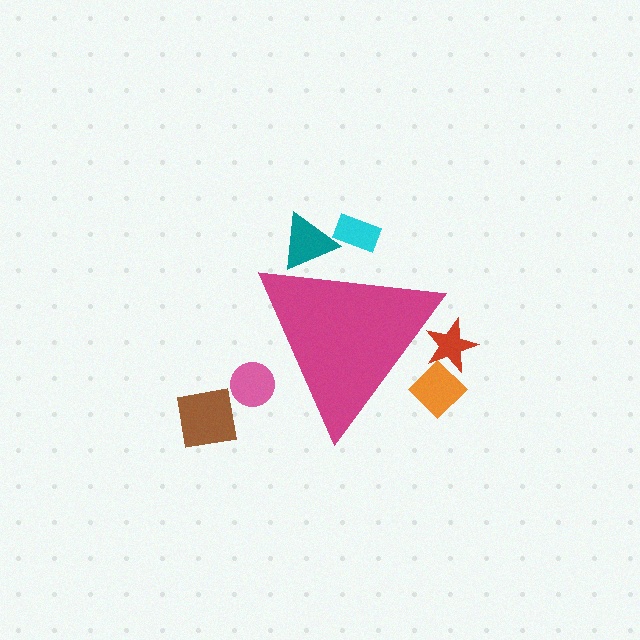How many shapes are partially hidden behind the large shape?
5 shapes are partially hidden.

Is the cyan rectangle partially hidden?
Yes, the cyan rectangle is partially hidden behind the magenta triangle.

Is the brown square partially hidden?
No, the brown square is fully visible.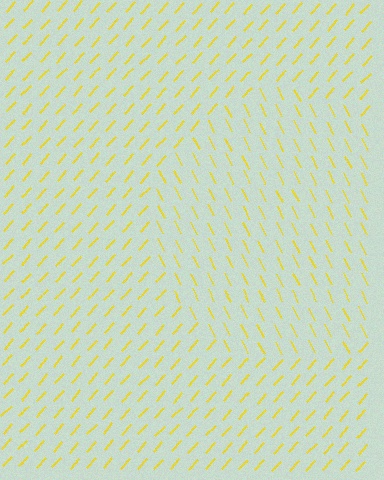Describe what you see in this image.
The image is filled with small yellow line segments. A circle region in the image has lines oriented differently from the surrounding lines, creating a visible texture boundary.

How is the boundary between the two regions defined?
The boundary is defined purely by a change in line orientation (approximately 69 degrees difference). All lines are the same color and thickness.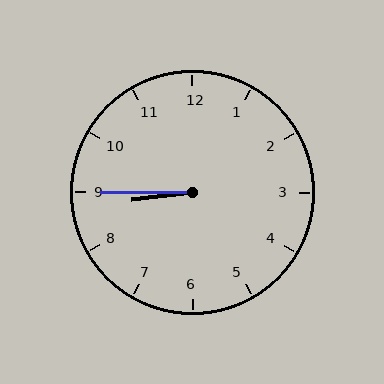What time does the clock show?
8:45.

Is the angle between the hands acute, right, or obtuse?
It is acute.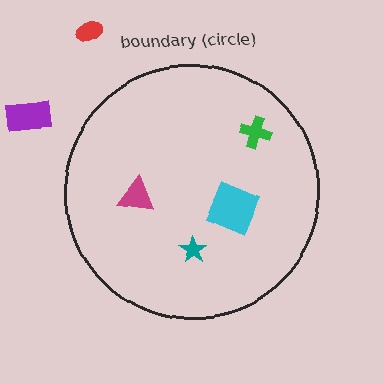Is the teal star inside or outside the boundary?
Inside.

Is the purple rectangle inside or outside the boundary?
Outside.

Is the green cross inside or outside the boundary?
Inside.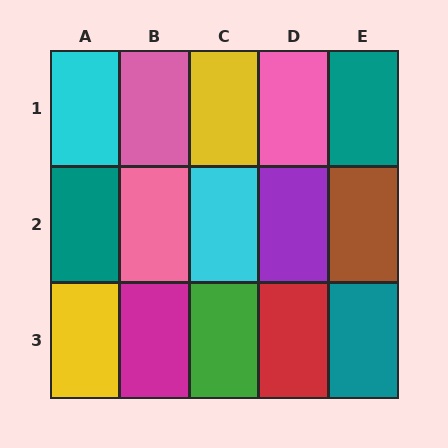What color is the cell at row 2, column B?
Pink.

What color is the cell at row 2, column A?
Teal.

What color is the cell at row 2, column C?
Cyan.